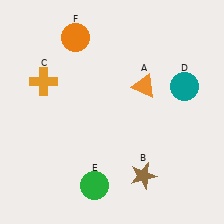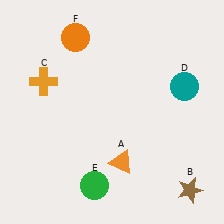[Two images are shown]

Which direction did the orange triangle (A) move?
The orange triangle (A) moved down.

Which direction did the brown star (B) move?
The brown star (B) moved right.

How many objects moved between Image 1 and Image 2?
2 objects moved between the two images.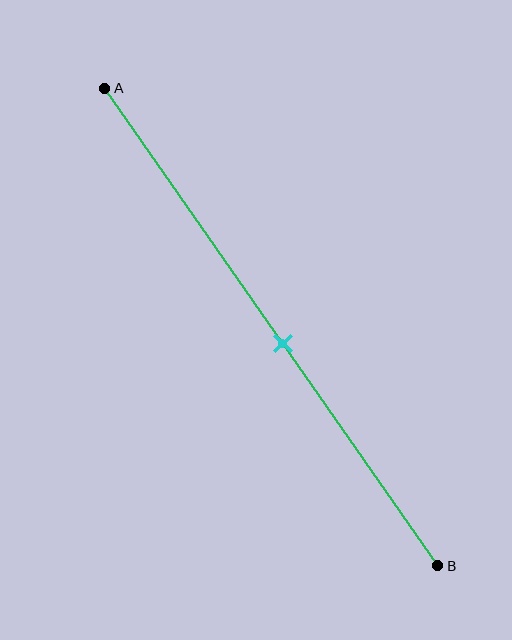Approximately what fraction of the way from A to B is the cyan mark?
The cyan mark is approximately 55% of the way from A to B.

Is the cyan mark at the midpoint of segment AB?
No, the mark is at about 55% from A, not at the 50% midpoint.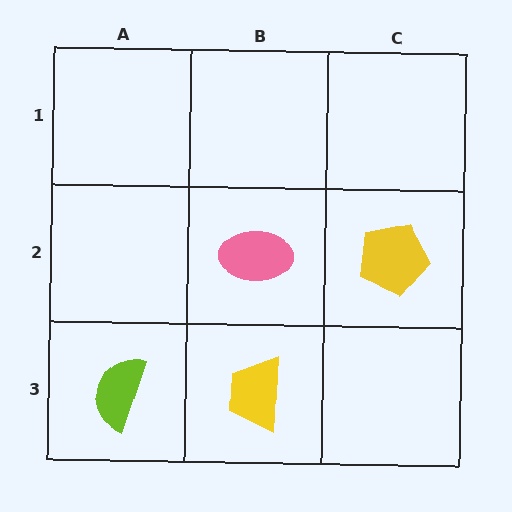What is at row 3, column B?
A yellow trapezoid.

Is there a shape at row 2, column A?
No, that cell is empty.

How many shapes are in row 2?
2 shapes.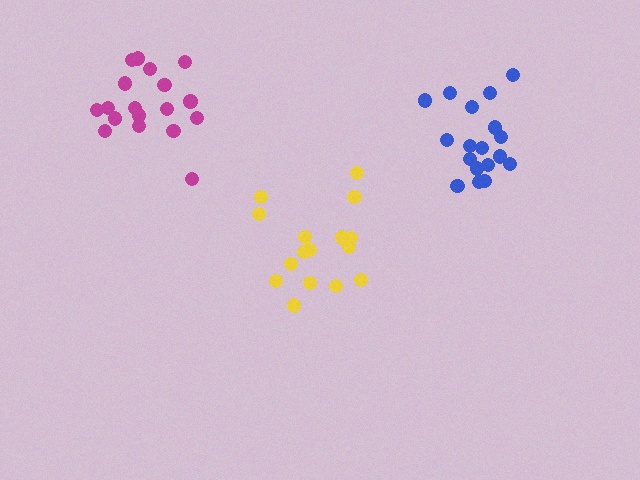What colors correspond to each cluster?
The clusters are colored: blue, magenta, yellow.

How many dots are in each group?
Group 1: 18 dots, Group 2: 18 dots, Group 3: 16 dots (52 total).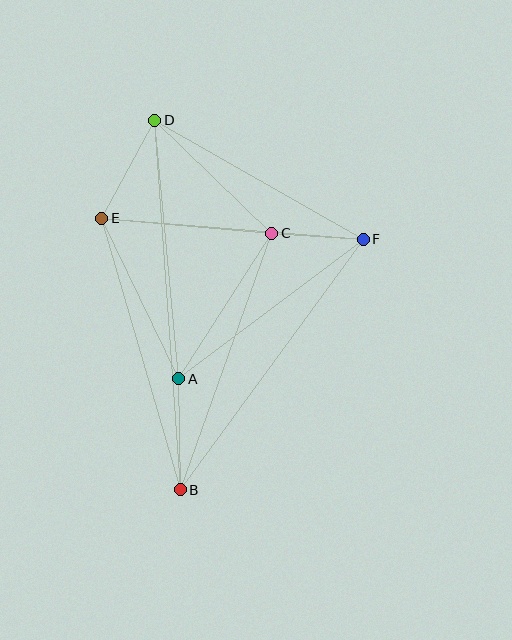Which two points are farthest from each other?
Points B and D are farthest from each other.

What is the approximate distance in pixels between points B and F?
The distance between B and F is approximately 310 pixels.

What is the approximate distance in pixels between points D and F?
The distance between D and F is approximately 240 pixels.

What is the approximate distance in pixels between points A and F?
The distance between A and F is approximately 231 pixels.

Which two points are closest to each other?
Points C and F are closest to each other.